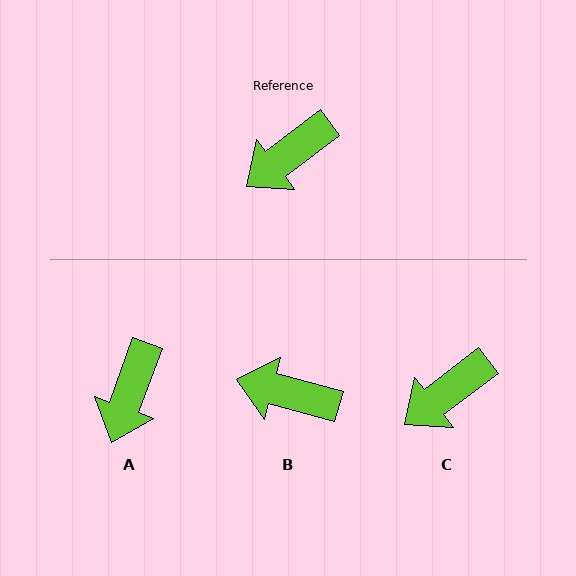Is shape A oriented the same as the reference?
No, it is off by about 33 degrees.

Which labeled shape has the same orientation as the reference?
C.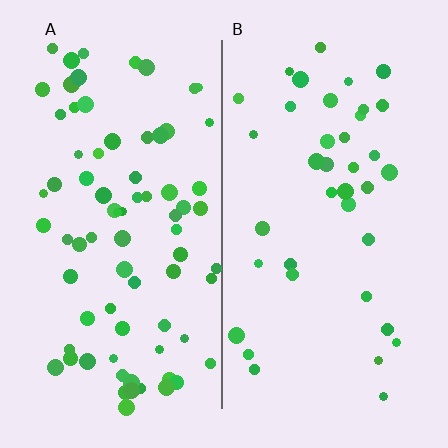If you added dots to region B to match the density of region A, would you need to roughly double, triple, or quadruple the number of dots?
Approximately double.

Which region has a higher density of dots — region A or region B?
A (the left).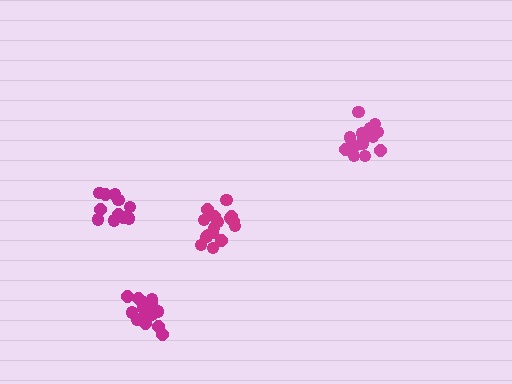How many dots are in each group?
Group 1: 15 dots, Group 2: 16 dots, Group 3: 17 dots, Group 4: 12 dots (60 total).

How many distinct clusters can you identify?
There are 4 distinct clusters.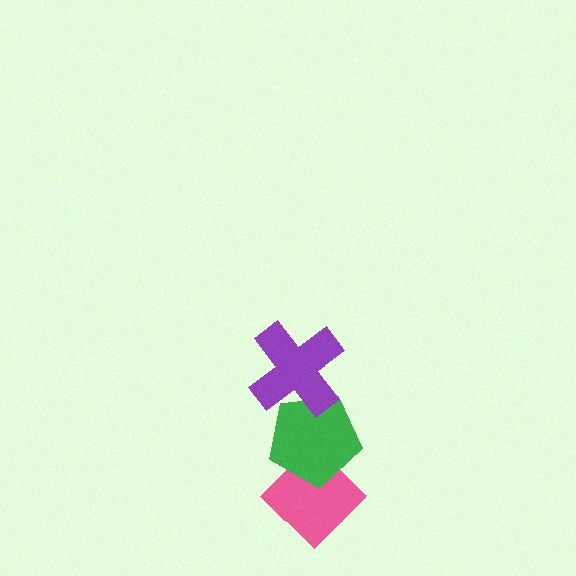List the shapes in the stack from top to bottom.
From top to bottom: the purple cross, the green pentagon, the pink diamond.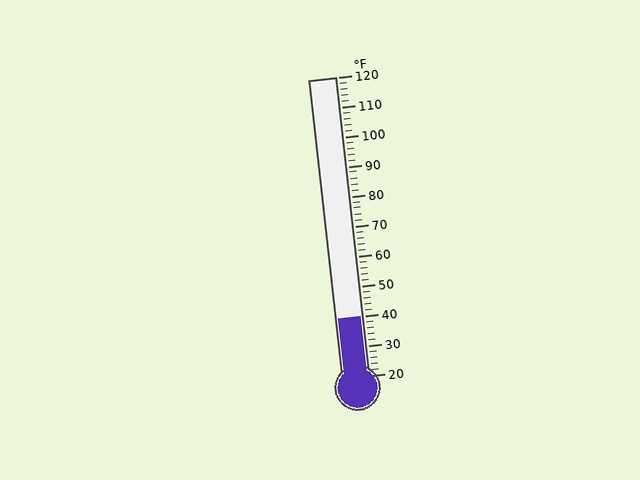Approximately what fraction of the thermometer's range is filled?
The thermometer is filled to approximately 20% of its range.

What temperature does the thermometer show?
The thermometer shows approximately 40°F.